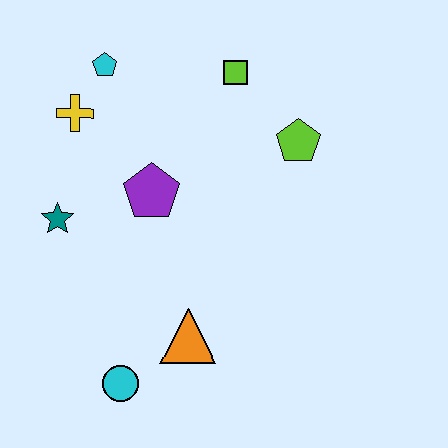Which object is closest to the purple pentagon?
The teal star is closest to the purple pentagon.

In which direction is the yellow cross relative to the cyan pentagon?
The yellow cross is below the cyan pentagon.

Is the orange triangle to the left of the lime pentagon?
Yes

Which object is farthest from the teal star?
The lime pentagon is farthest from the teal star.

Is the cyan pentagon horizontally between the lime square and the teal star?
Yes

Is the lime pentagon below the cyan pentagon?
Yes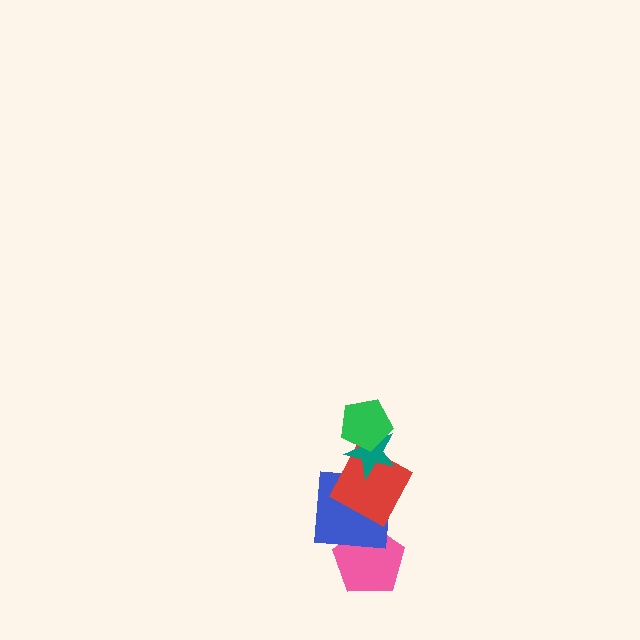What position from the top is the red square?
The red square is 3rd from the top.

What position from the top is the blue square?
The blue square is 4th from the top.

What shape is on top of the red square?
The teal star is on top of the red square.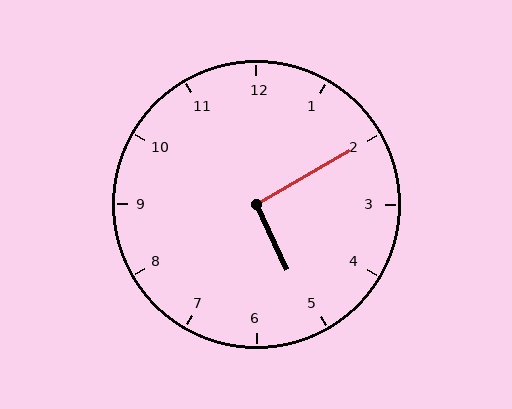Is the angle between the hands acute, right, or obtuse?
It is right.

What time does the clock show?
5:10.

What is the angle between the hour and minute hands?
Approximately 95 degrees.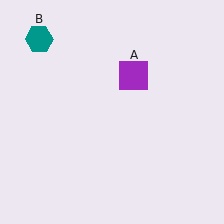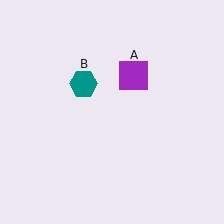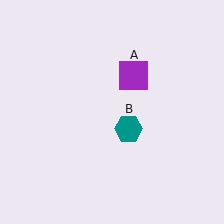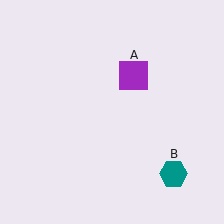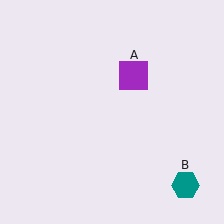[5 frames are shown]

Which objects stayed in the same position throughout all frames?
Purple square (object A) remained stationary.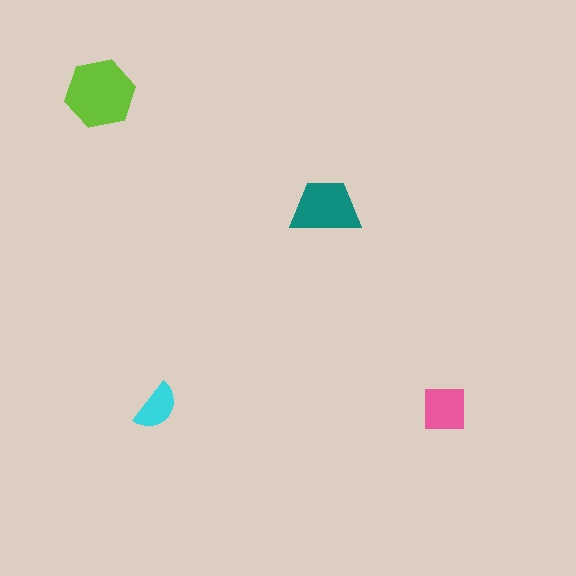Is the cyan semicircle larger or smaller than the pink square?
Smaller.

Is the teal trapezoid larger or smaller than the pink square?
Larger.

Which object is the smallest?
The cyan semicircle.